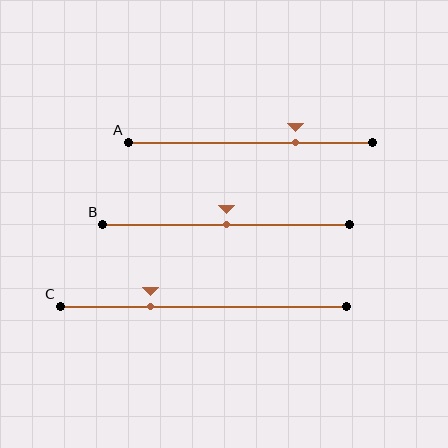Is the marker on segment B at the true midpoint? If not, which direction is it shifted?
Yes, the marker on segment B is at the true midpoint.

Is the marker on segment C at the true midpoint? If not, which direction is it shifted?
No, the marker on segment C is shifted to the left by about 18% of the segment length.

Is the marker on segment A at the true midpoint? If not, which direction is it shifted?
No, the marker on segment A is shifted to the right by about 18% of the segment length.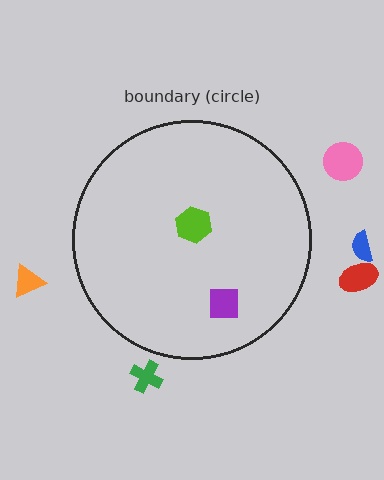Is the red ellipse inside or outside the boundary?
Outside.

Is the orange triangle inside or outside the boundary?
Outside.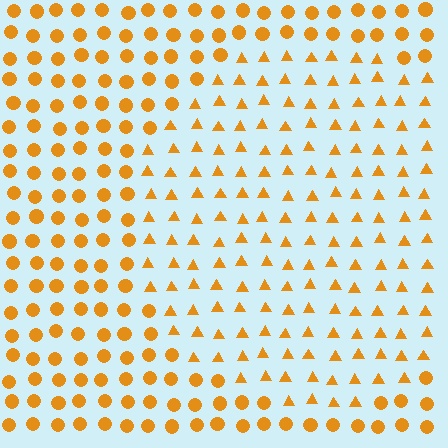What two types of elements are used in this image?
The image uses triangles inside the circle region and circles outside it.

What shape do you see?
I see a circle.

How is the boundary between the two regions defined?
The boundary is defined by a change in element shape: triangles inside vs. circles outside. All elements share the same color and spacing.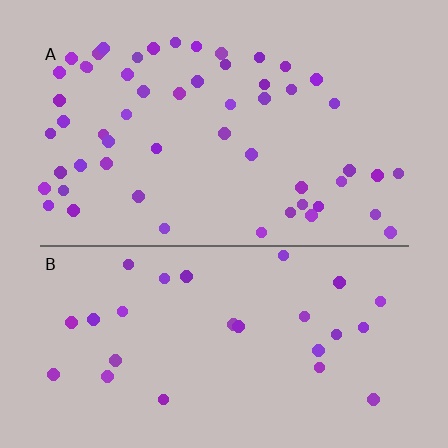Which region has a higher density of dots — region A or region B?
A (the top).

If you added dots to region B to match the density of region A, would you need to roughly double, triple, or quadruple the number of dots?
Approximately double.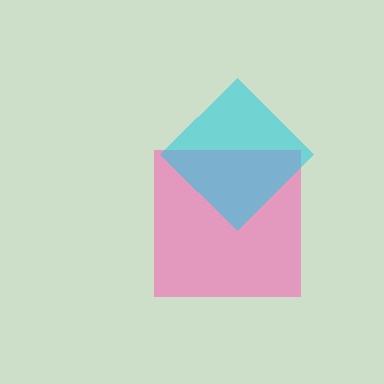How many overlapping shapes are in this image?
There are 2 overlapping shapes in the image.